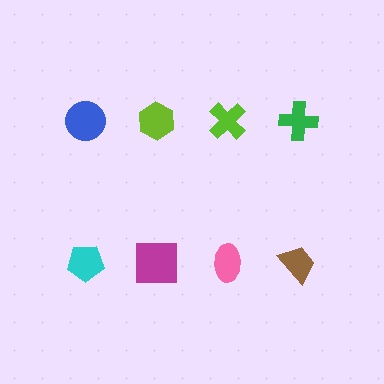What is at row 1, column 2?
A lime hexagon.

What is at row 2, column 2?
A magenta square.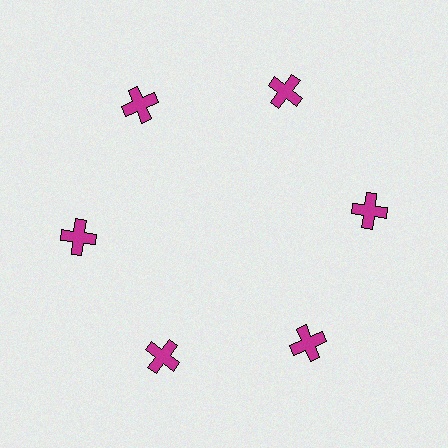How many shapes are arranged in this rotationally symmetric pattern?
There are 6 shapes, arranged in 6 groups of 1.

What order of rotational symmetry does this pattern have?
This pattern has 6-fold rotational symmetry.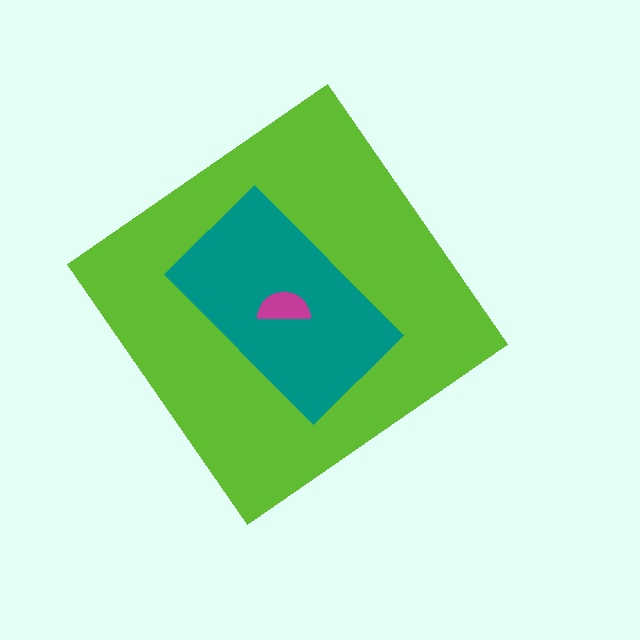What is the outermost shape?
The lime diamond.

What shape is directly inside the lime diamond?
The teal rectangle.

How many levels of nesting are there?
3.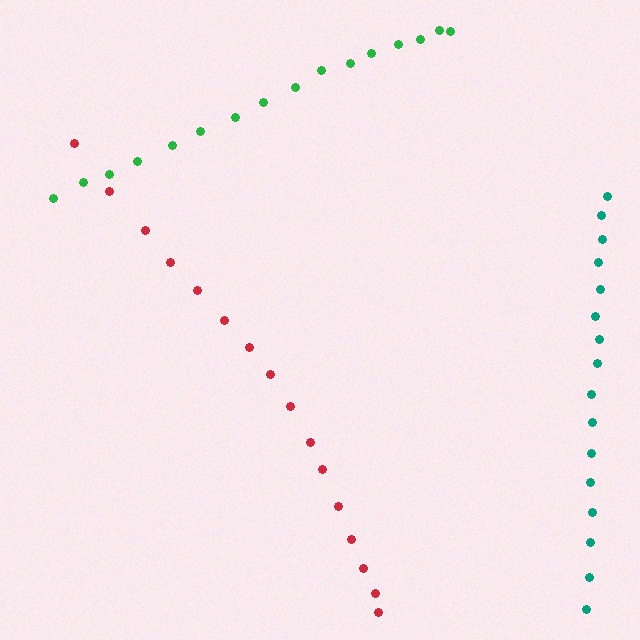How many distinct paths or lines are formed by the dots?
There are 3 distinct paths.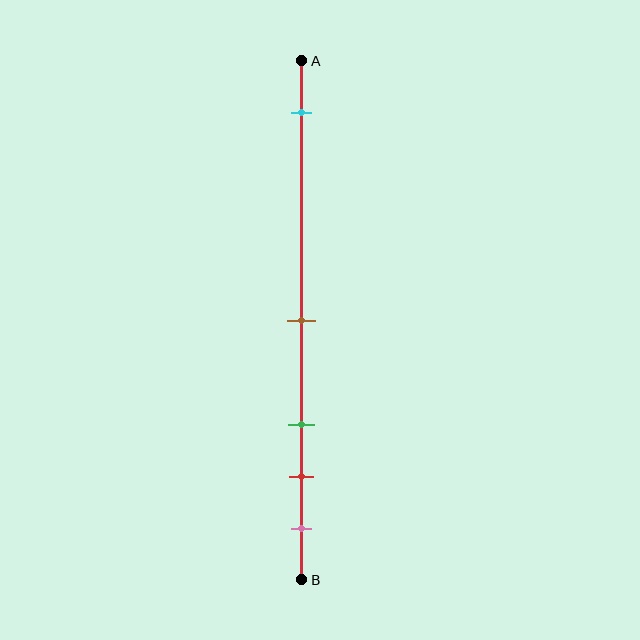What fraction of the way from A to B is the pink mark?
The pink mark is approximately 90% (0.9) of the way from A to B.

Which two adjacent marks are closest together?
The red and pink marks are the closest adjacent pair.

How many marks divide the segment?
There are 5 marks dividing the segment.